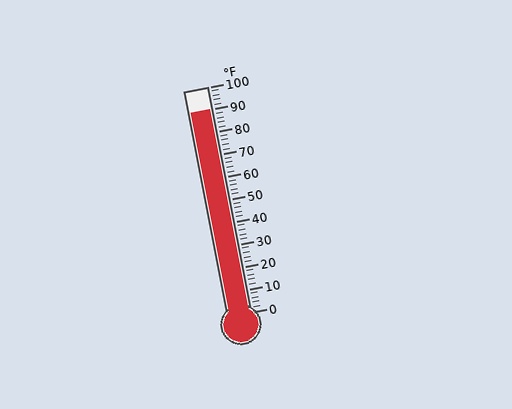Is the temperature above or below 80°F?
The temperature is above 80°F.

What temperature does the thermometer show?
The thermometer shows approximately 90°F.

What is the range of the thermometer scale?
The thermometer scale ranges from 0°F to 100°F.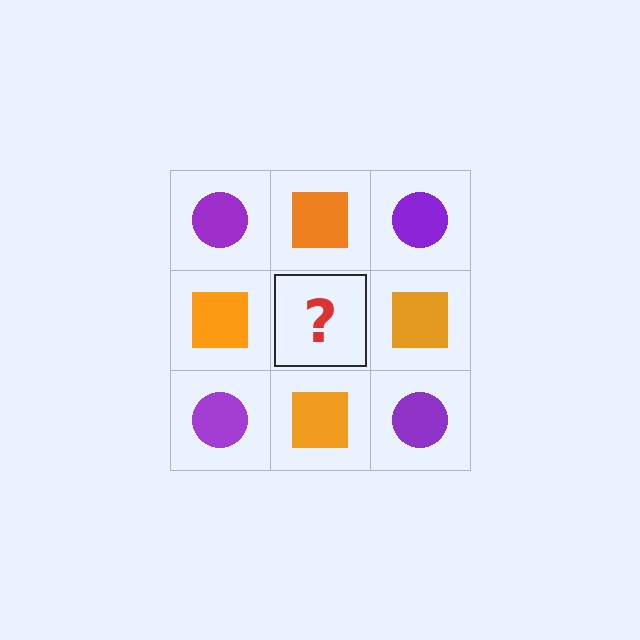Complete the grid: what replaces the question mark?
The question mark should be replaced with a purple circle.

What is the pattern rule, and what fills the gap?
The rule is that it alternates purple circle and orange square in a checkerboard pattern. The gap should be filled with a purple circle.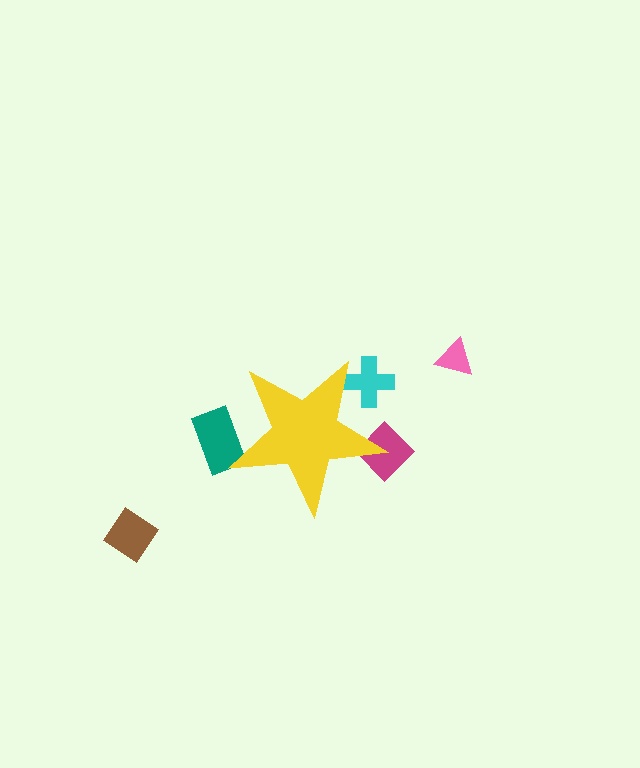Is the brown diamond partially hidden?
No, the brown diamond is fully visible.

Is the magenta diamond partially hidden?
Yes, the magenta diamond is partially hidden behind the yellow star.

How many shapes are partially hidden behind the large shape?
3 shapes are partially hidden.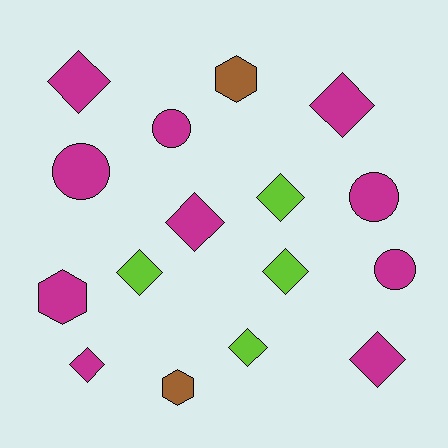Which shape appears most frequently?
Diamond, with 9 objects.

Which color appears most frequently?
Magenta, with 10 objects.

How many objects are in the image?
There are 16 objects.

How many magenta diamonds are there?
There are 5 magenta diamonds.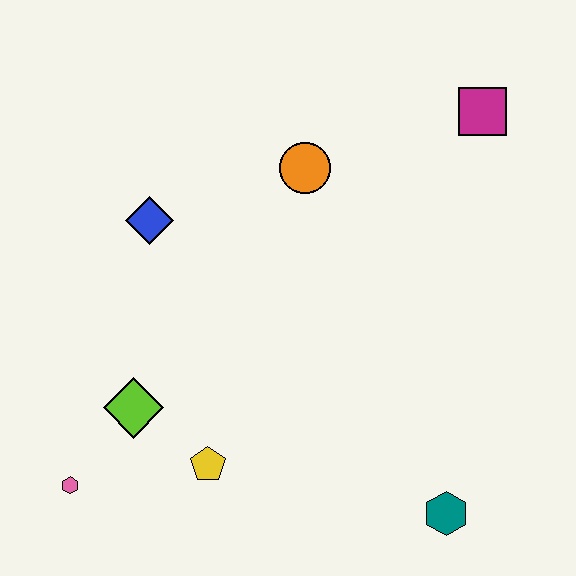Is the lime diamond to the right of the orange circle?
No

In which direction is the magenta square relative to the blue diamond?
The magenta square is to the right of the blue diamond.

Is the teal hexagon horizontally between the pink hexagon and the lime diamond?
No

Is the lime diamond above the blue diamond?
No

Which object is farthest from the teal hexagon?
The blue diamond is farthest from the teal hexagon.